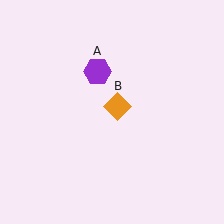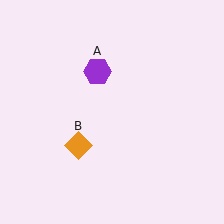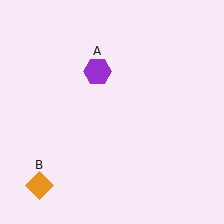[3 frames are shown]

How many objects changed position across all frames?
1 object changed position: orange diamond (object B).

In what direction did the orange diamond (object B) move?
The orange diamond (object B) moved down and to the left.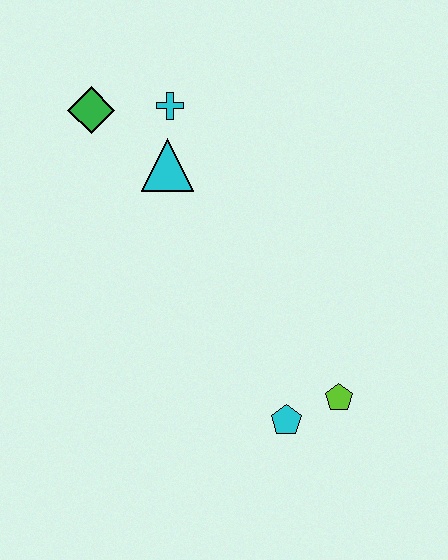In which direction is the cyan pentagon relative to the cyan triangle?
The cyan pentagon is below the cyan triangle.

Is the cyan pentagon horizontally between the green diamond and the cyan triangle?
No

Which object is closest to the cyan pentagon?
The lime pentagon is closest to the cyan pentagon.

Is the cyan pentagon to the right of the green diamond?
Yes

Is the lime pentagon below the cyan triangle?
Yes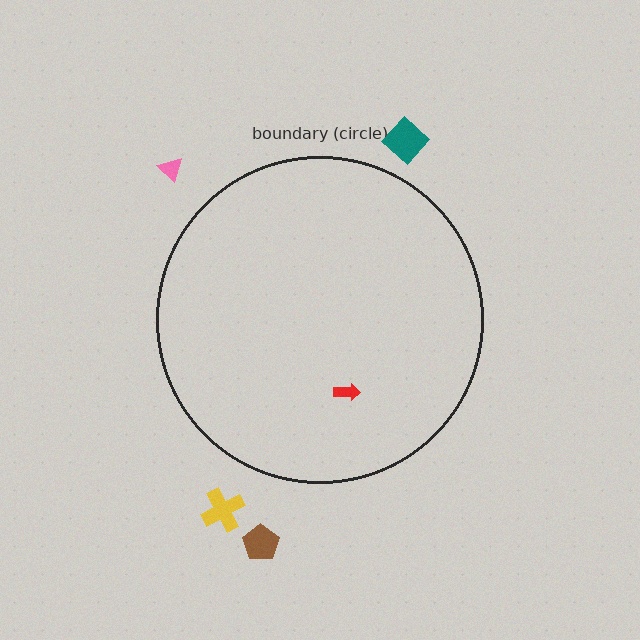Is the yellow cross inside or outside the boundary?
Outside.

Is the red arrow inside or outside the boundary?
Inside.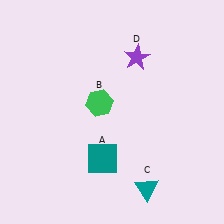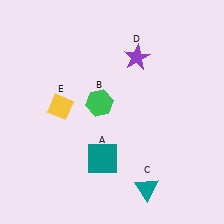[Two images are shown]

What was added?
A yellow diamond (E) was added in Image 2.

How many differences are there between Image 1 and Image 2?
There is 1 difference between the two images.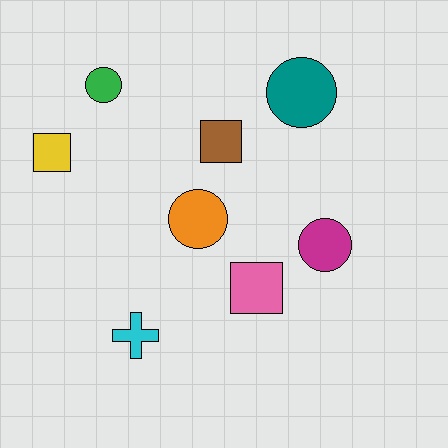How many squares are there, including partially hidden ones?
There are 3 squares.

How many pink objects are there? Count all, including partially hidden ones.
There is 1 pink object.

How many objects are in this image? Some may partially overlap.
There are 8 objects.